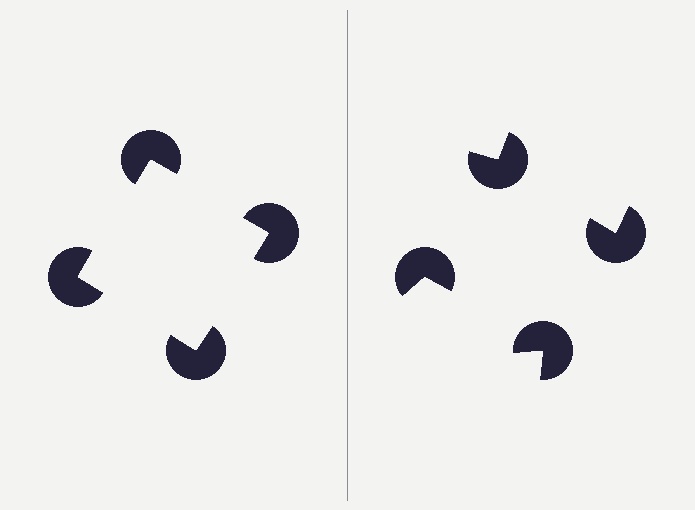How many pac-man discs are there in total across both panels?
8 — 4 on each side.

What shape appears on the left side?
An illusory square.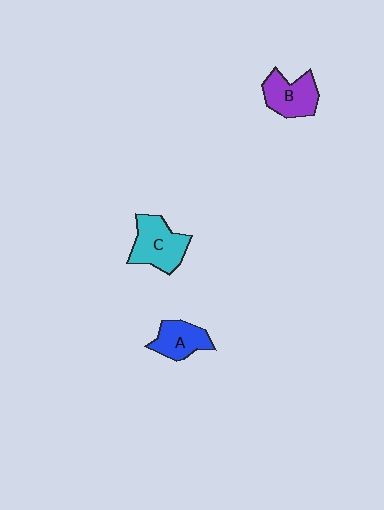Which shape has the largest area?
Shape C (cyan).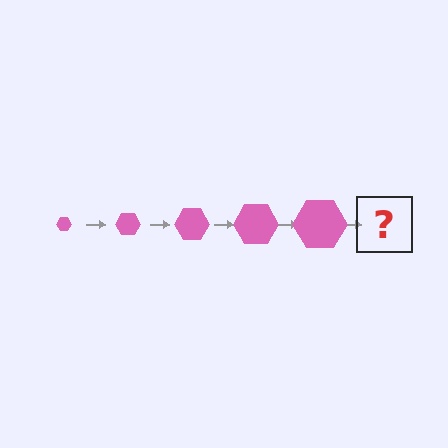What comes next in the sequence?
The next element should be a pink hexagon, larger than the previous one.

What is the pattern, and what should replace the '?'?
The pattern is that the hexagon gets progressively larger each step. The '?' should be a pink hexagon, larger than the previous one.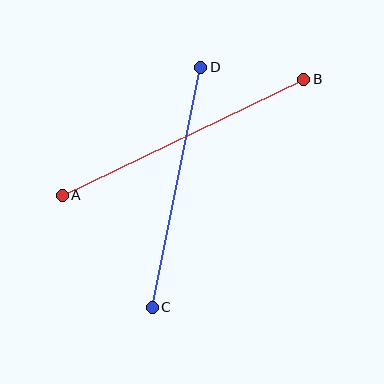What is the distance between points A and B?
The distance is approximately 268 pixels.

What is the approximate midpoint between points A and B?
The midpoint is at approximately (183, 137) pixels.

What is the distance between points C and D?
The distance is approximately 245 pixels.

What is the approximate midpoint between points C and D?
The midpoint is at approximately (177, 187) pixels.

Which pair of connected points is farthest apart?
Points A and B are farthest apart.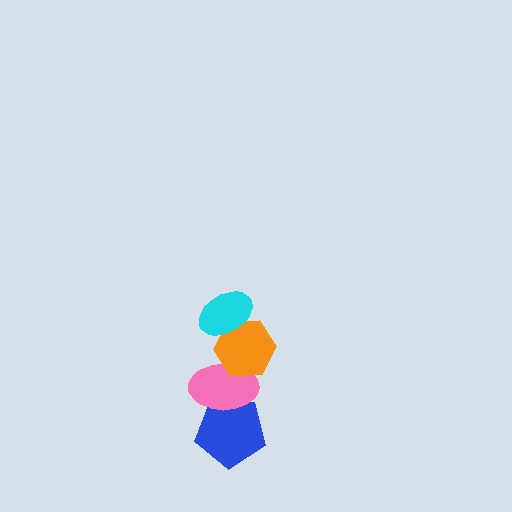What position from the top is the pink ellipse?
The pink ellipse is 3rd from the top.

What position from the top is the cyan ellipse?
The cyan ellipse is 1st from the top.